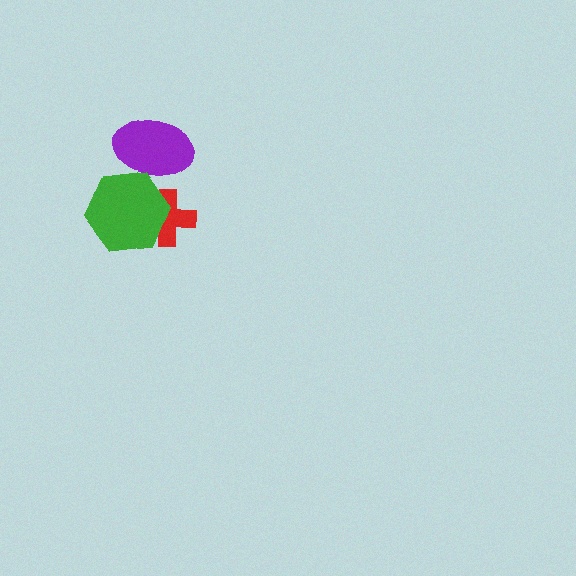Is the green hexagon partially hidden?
No, no other shape covers it.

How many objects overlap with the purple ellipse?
1 object overlaps with the purple ellipse.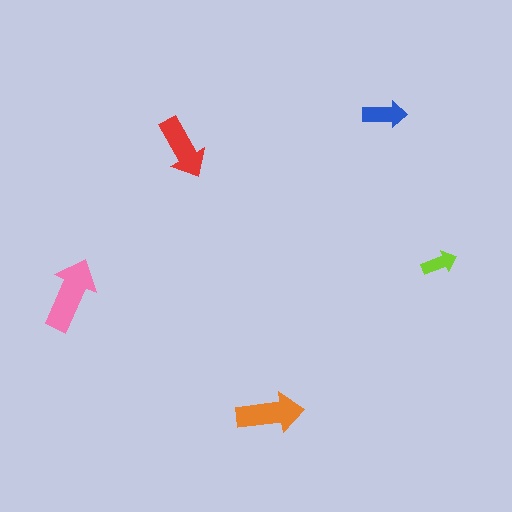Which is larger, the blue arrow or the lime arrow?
The blue one.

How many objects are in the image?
There are 5 objects in the image.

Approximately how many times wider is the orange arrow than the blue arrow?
About 1.5 times wider.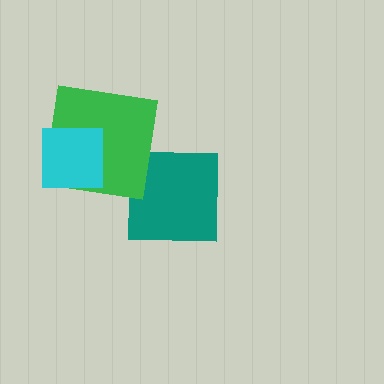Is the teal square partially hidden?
No, no other shape covers it.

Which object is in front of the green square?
The cyan square is in front of the green square.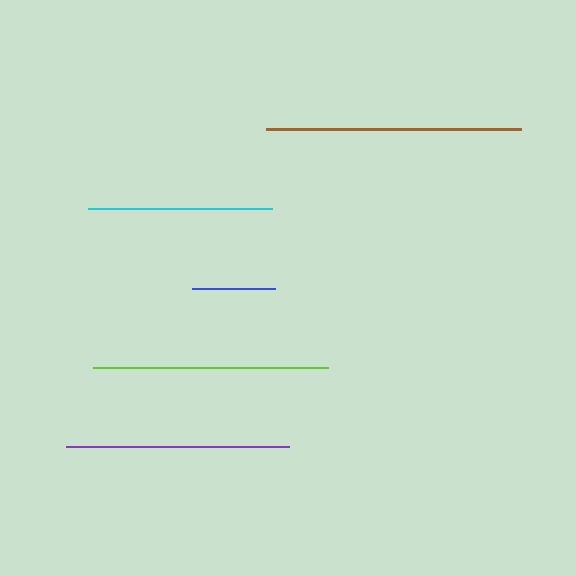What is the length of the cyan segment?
The cyan segment is approximately 184 pixels long.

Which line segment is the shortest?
The blue line is the shortest at approximately 84 pixels.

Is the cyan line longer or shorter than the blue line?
The cyan line is longer than the blue line.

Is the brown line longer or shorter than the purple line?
The brown line is longer than the purple line.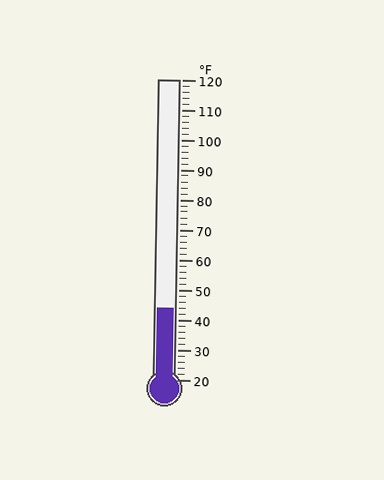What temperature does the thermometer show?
The thermometer shows approximately 44°F.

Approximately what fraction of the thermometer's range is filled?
The thermometer is filled to approximately 25% of its range.